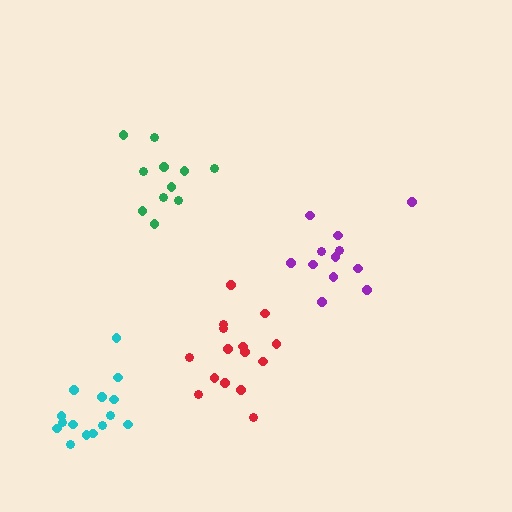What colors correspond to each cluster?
The clusters are colored: green, purple, red, cyan.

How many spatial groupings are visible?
There are 4 spatial groupings.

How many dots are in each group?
Group 1: 11 dots, Group 2: 12 dots, Group 3: 15 dots, Group 4: 15 dots (53 total).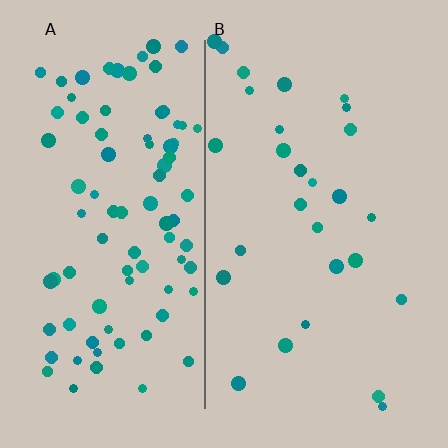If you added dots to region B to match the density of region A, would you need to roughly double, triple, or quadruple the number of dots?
Approximately triple.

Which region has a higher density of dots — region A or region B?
A (the left).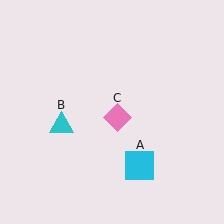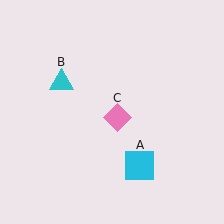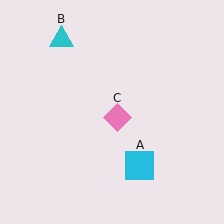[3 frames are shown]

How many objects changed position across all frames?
1 object changed position: cyan triangle (object B).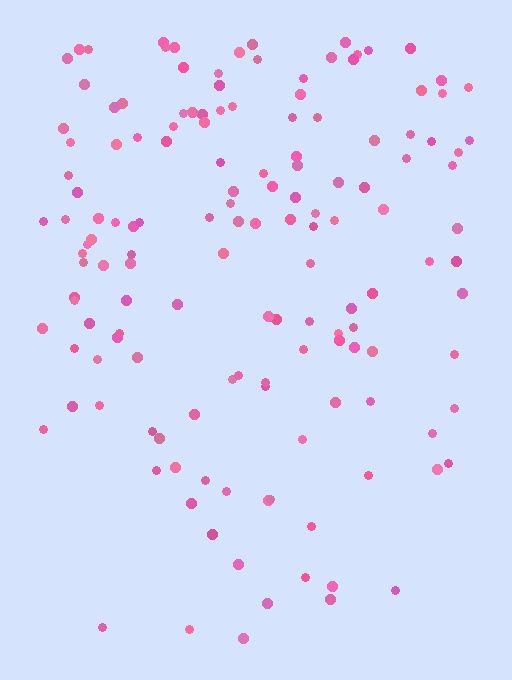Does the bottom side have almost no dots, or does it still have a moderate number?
Still a moderate number, just noticeably fewer than the top.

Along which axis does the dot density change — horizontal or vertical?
Vertical.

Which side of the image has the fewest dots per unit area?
The bottom.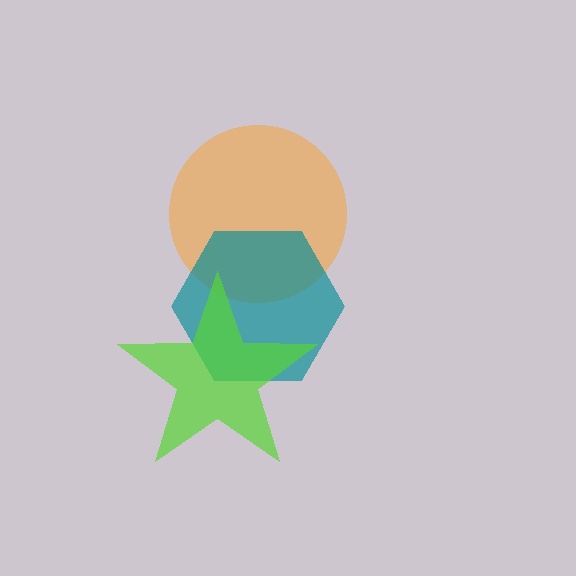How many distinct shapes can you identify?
There are 3 distinct shapes: an orange circle, a teal hexagon, a lime star.